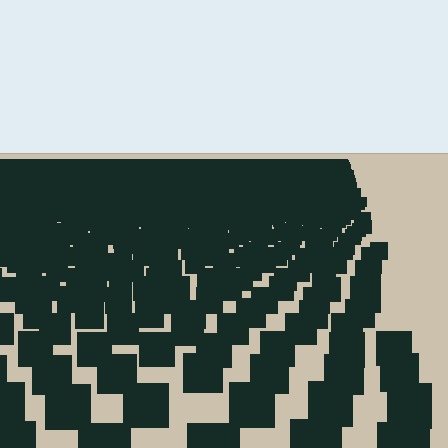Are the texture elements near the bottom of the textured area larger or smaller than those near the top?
Larger. Near the bottom, elements are closer to the viewer and appear at a bigger on-screen size.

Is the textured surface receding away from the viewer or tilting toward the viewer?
The surface is receding away from the viewer. Texture elements get smaller and denser toward the top.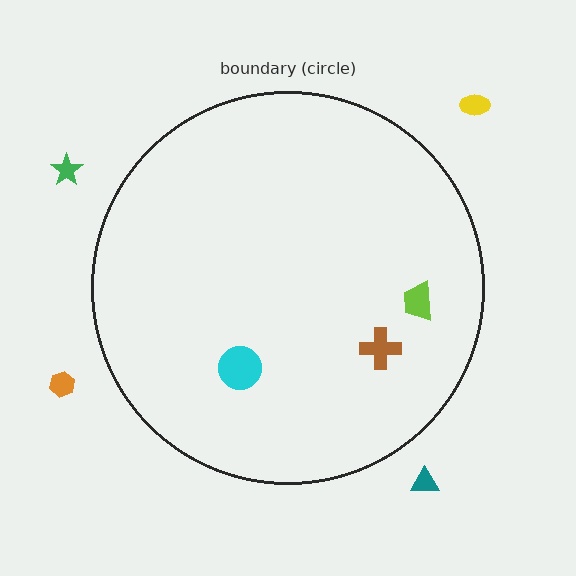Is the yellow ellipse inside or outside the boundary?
Outside.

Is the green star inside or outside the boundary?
Outside.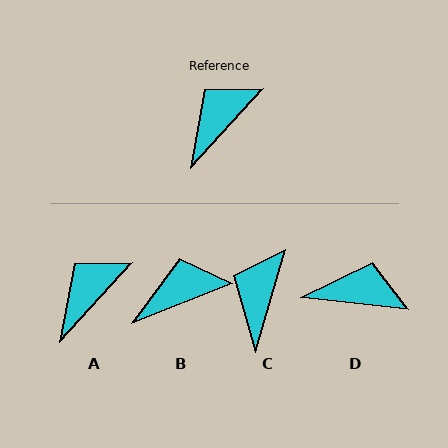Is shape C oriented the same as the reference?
No, it is off by about 27 degrees.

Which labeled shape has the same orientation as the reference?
A.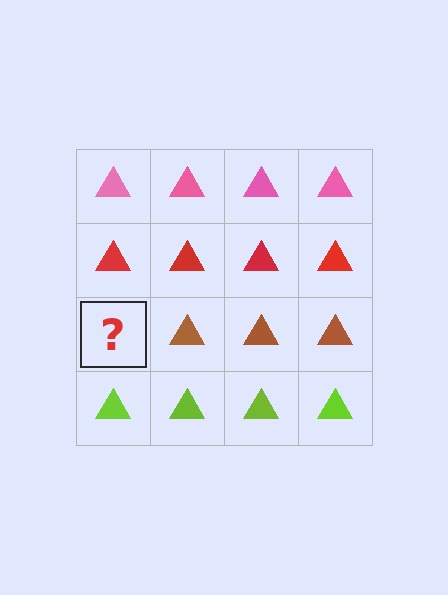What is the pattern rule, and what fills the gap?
The rule is that each row has a consistent color. The gap should be filled with a brown triangle.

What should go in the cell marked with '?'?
The missing cell should contain a brown triangle.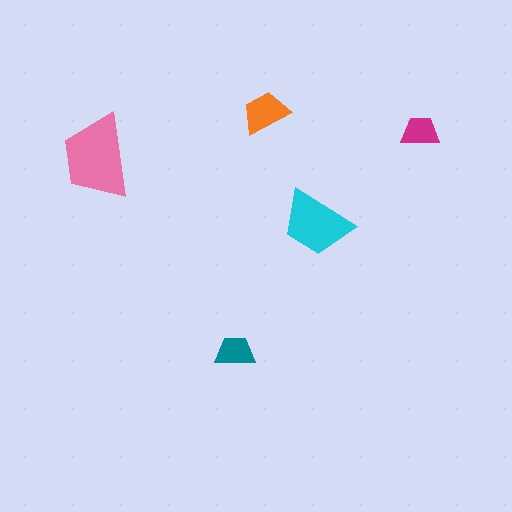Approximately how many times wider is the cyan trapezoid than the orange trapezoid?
About 1.5 times wider.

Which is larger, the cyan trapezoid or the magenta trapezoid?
The cyan one.